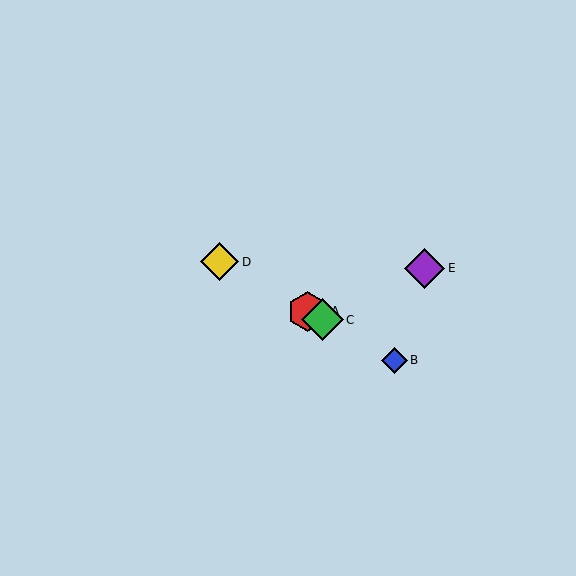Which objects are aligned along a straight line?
Objects A, B, C, D are aligned along a straight line.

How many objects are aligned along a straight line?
4 objects (A, B, C, D) are aligned along a straight line.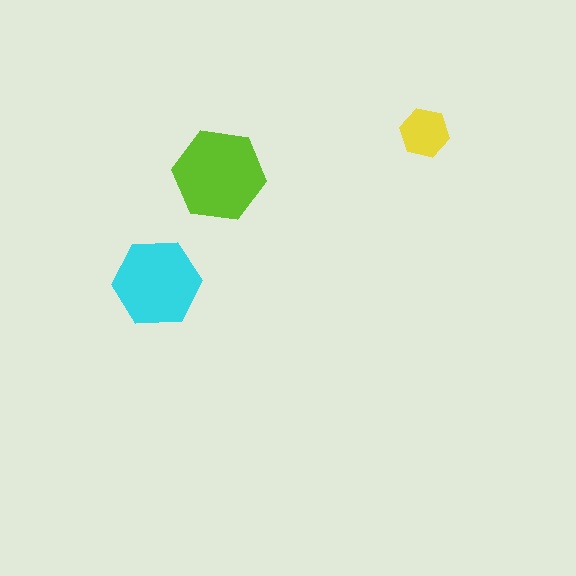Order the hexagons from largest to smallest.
the lime one, the cyan one, the yellow one.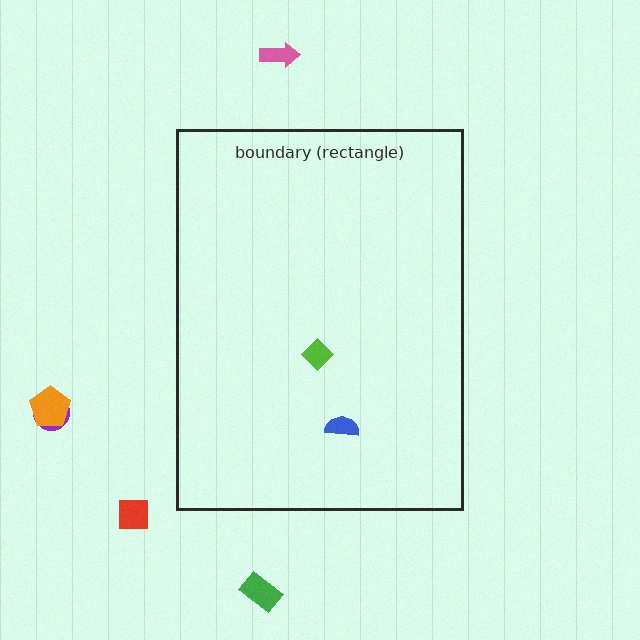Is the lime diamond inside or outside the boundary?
Inside.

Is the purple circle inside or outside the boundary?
Outside.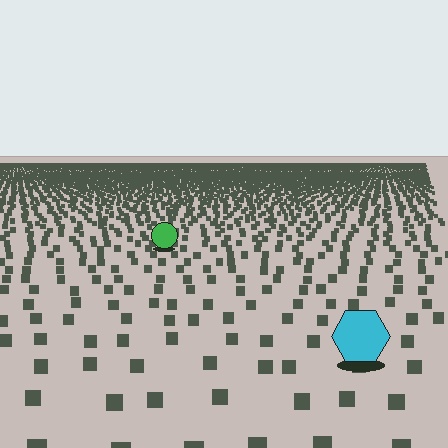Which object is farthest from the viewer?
The green circle is farthest from the viewer. It appears smaller and the ground texture around it is denser.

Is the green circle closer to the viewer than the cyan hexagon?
No. The cyan hexagon is closer — you can tell from the texture gradient: the ground texture is coarser near it.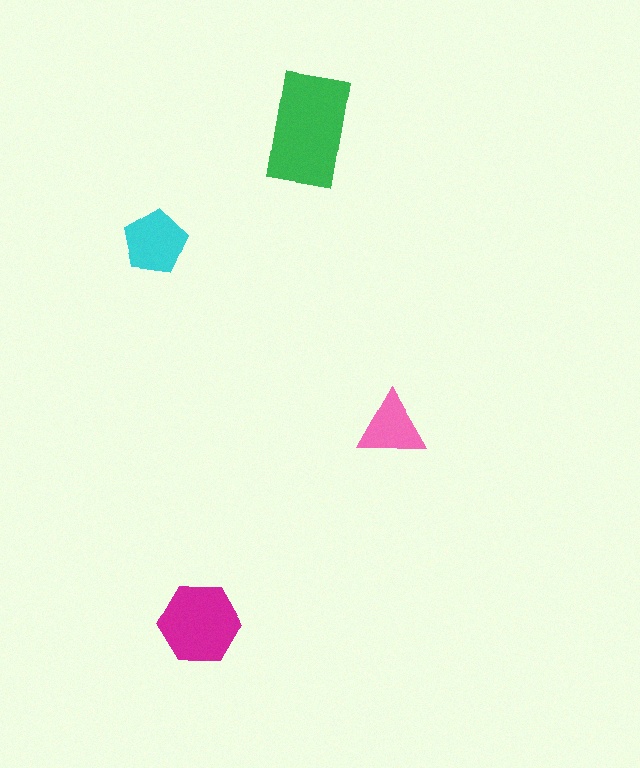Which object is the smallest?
The pink triangle.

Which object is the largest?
The green rectangle.